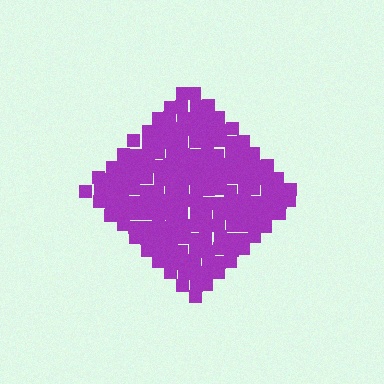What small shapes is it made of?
It is made of small squares.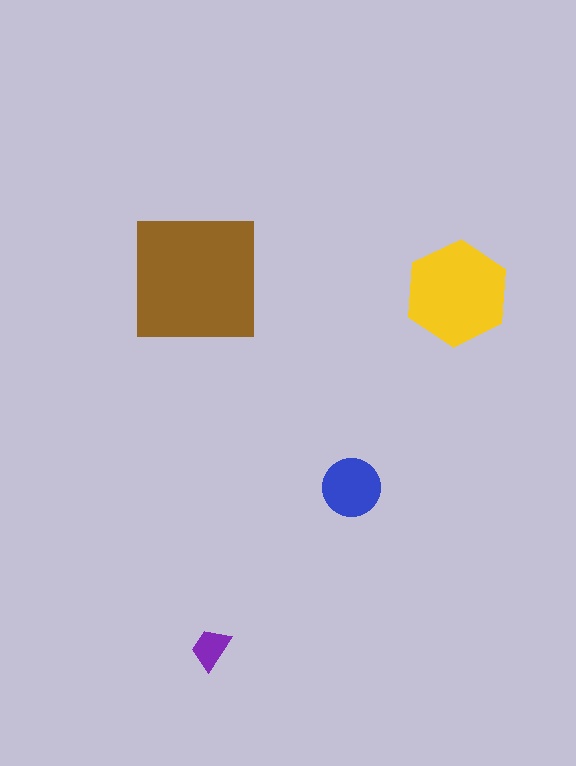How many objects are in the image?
There are 4 objects in the image.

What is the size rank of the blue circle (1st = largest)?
3rd.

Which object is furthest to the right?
The yellow hexagon is rightmost.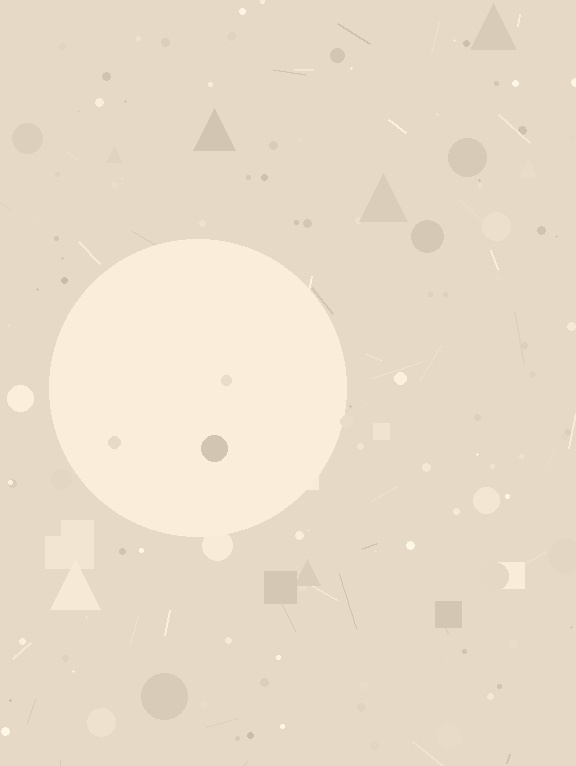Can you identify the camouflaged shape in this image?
The camouflaged shape is a circle.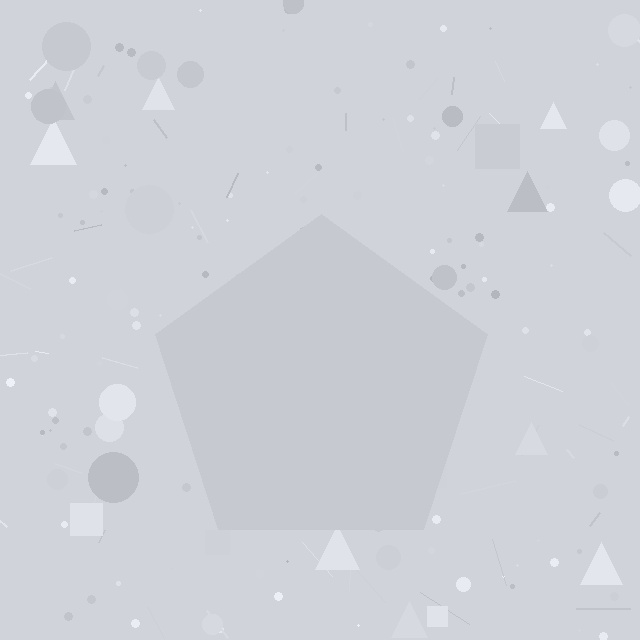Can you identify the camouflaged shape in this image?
The camouflaged shape is a pentagon.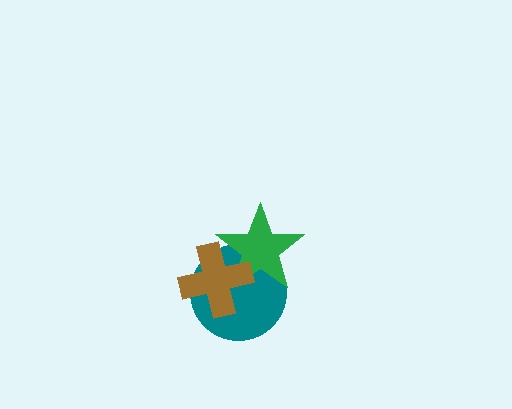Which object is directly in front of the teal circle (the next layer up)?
The green star is directly in front of the teal circle.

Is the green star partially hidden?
Yes, it is partially covered by another shape.